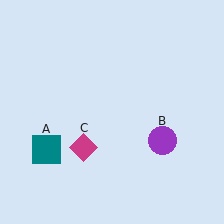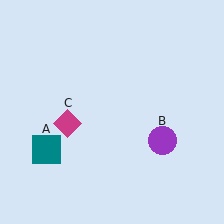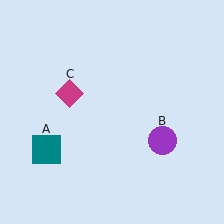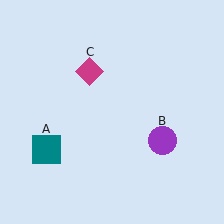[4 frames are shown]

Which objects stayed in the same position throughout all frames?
Teal square (object A) and purple circle (object B) remained stationary.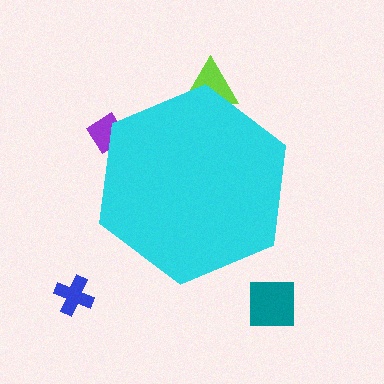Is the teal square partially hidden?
No, the teal square is fully visible.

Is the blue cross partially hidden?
No, the blue cross is fully visible.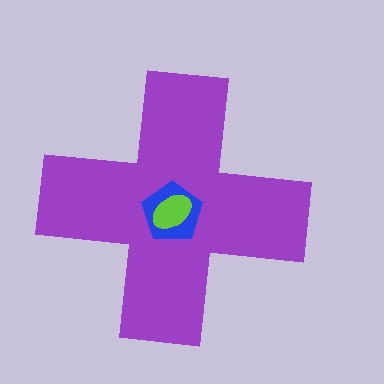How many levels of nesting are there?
3.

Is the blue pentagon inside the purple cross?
Yes.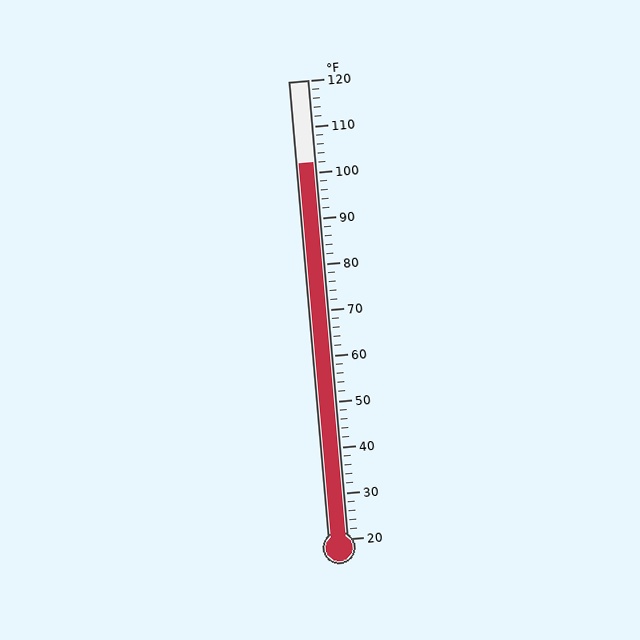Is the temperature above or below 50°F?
The temperature is above 50°F.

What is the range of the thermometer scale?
The thermometer scale ranges from 20°F to 120°F.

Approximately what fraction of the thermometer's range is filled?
The thermometer is filled to approximately 80% of its range.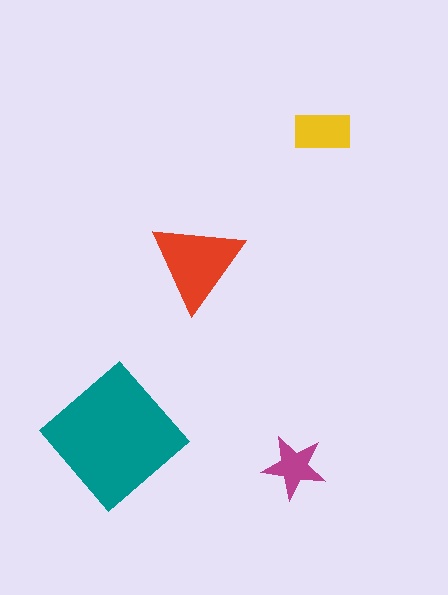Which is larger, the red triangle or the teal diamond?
The teal diamond.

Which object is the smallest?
The magenta star.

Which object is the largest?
The teal diamond.